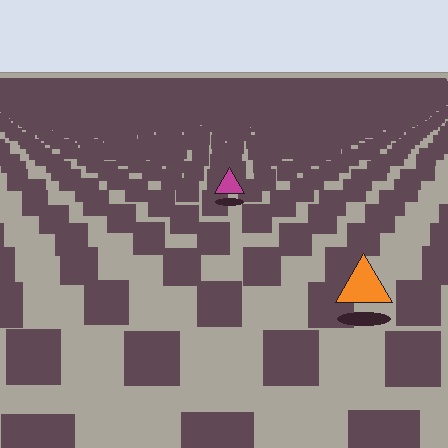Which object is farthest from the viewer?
The magenta triangle is farthest from the viewer. It appears smaller and the ground texture around it is denser.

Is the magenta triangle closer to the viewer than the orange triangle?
No. The orange triangle is closer — you can tell from the texture gradient: the ground texture is coarser near it.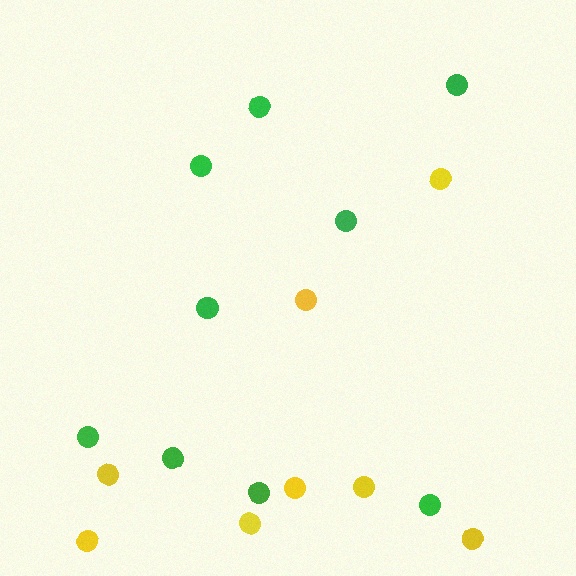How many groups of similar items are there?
There are 2 groups: one group of green circles (9) and one group of yellow circles (8).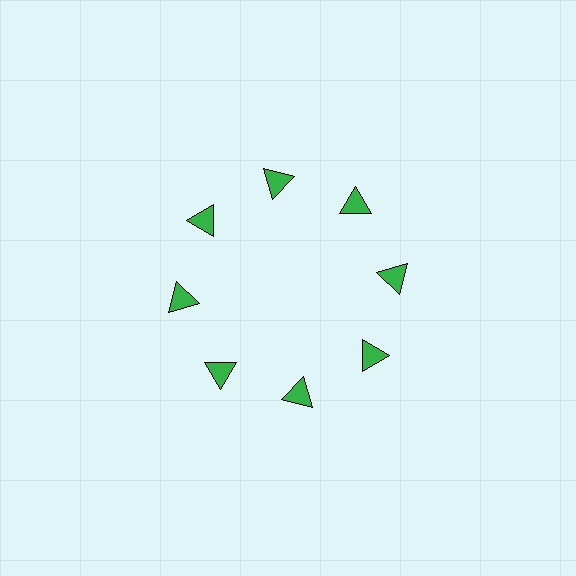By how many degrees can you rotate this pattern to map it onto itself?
The pattern maps onto itself every 45 degrees of rotation.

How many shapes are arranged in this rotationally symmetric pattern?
There are 8 shapes, arranged in 8 groups of 1.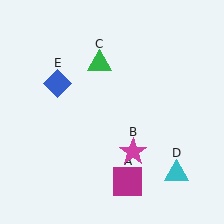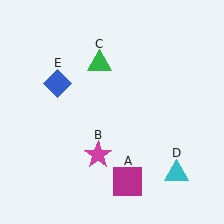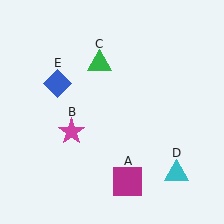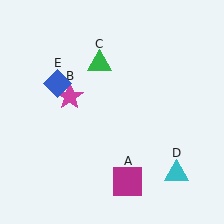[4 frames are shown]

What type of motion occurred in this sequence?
The magenta star (object B) rotated clockwise around the center of the scene.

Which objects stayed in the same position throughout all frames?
Magenta square (object A) and green triangle (object C) and cyan triangle (object D) and blue diamond (object E) remained stationary.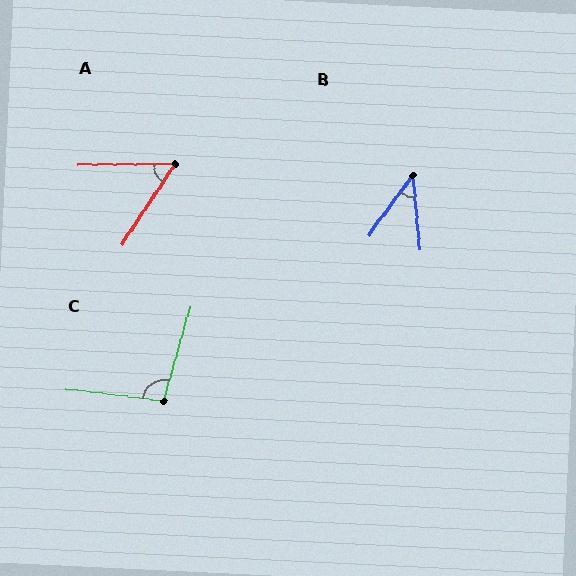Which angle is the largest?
C, at approximately 99 degrees.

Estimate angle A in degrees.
Approximately 57 degrees.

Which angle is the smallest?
B, at approximately 42 degrees.